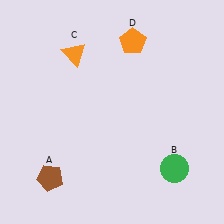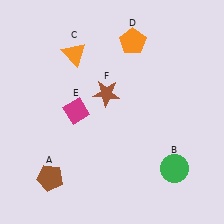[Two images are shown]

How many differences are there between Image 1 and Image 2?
There are 2 differences between the two images.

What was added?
A magenta diamond (E), a brown star (F) were added in Image 2.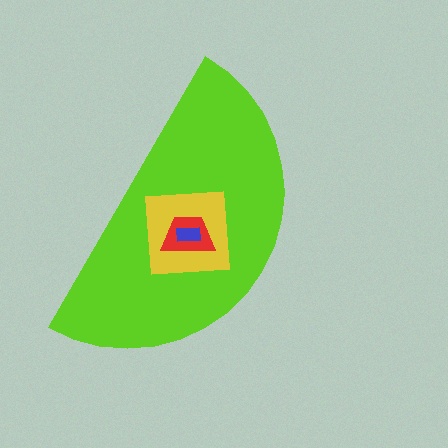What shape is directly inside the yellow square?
The red trapezoid.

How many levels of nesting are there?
4.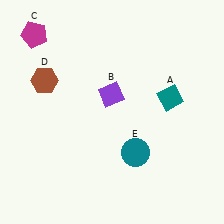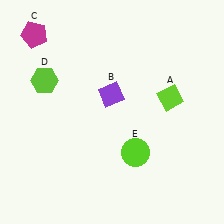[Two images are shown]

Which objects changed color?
A changed from teal to lime. D changed from brown to lime. E changed from teal to lime.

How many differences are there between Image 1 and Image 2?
There are 3 differences between the two images.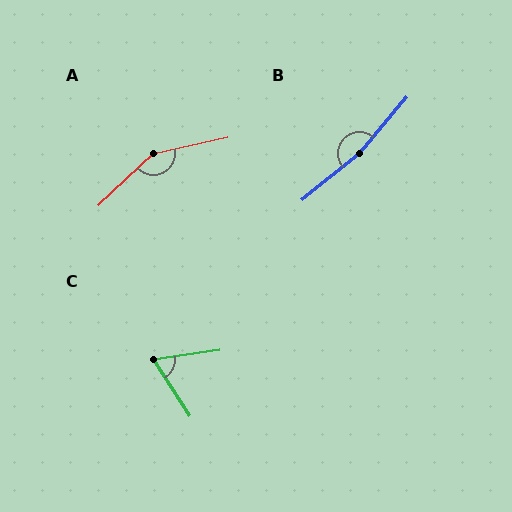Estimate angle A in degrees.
Approximately 149 degrees.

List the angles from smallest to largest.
C (65°), A (149°), B (169°).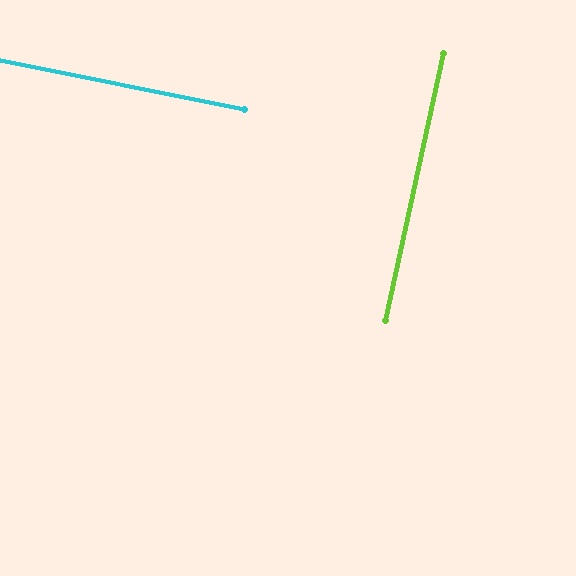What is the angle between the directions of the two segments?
Approximately 89 degrees.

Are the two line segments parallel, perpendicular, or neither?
Perpendicular — they meet at approximately 89°.